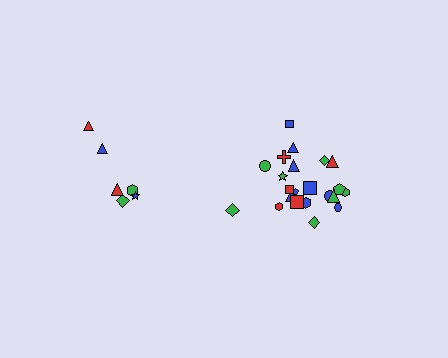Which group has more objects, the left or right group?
The right group.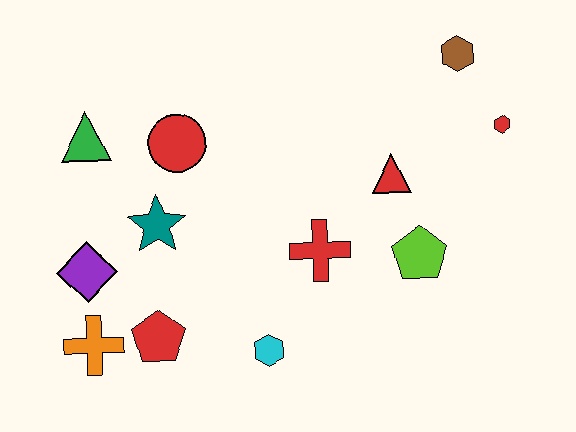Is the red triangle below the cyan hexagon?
No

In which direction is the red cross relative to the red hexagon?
The red cross is to the left of the red hexagon.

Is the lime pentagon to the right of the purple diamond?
Yes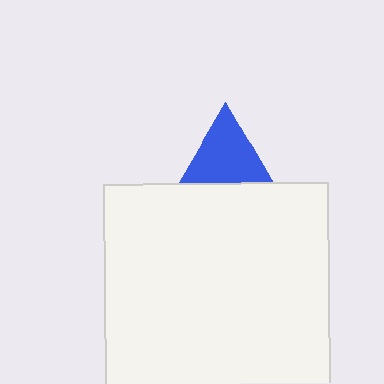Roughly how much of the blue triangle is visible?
About half of it is visible (roughly 48%).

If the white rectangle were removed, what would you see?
You would see the complete blue triangle.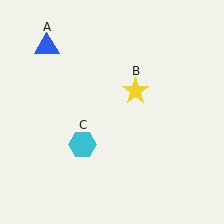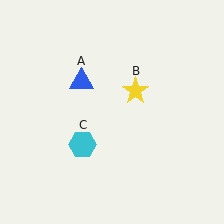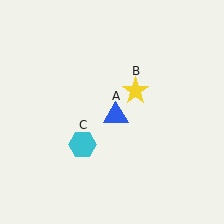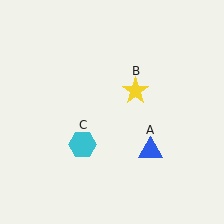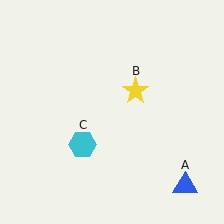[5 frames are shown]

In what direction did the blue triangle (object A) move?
The blue triangle (object A) moved down and to the right.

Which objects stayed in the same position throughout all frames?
Yellow star (object B) and cyan hexagon (object C) remained stationary.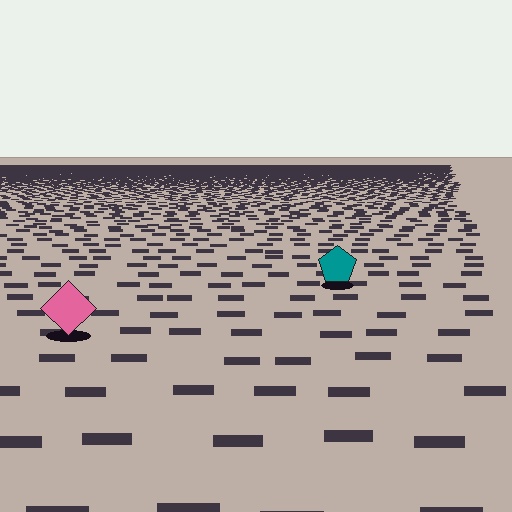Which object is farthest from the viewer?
The teal pentagon is farthest from the viewer. It appears smaller and the ground texture around it is denser.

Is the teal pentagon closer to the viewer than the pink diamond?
No. The pink diamond is closer — you can tell from the texture gradient: the ground texture is coarser near it.